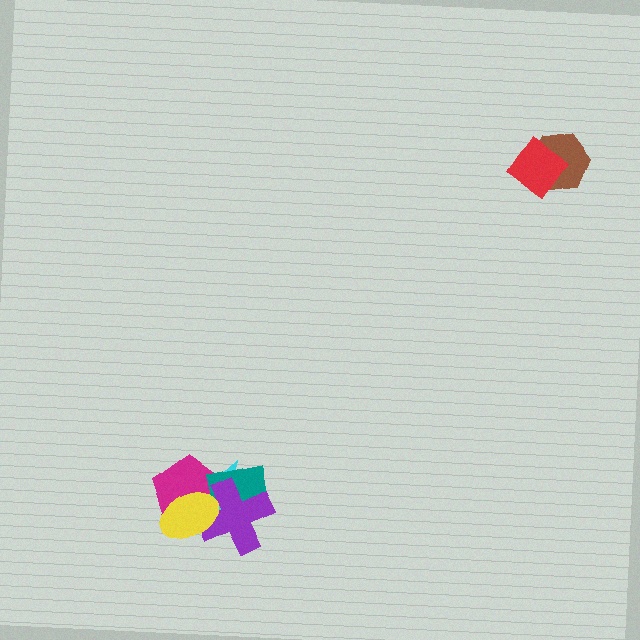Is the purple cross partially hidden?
Yes, it is partially covered by another shape.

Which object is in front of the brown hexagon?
The red diamond is in front of the brown hexagon.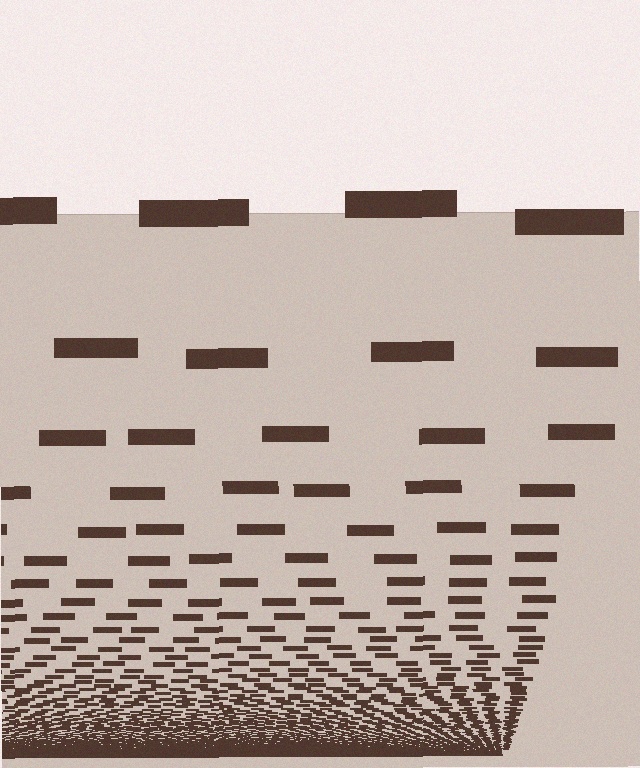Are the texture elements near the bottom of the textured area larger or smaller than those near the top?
Smaller. The gradient is inverted — elements near the bottom are smaller and denser.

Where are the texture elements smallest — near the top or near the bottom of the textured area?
Near the bottom.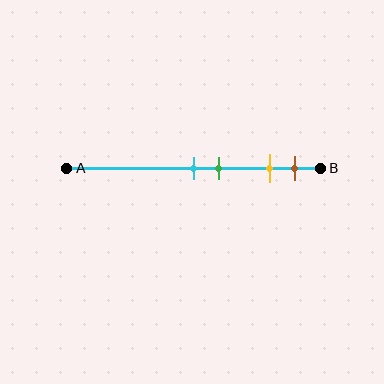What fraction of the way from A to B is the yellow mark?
The yellow mark is approximately 80% (0.8) of the way from A to B.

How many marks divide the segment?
There are 4 marks dividing the segment.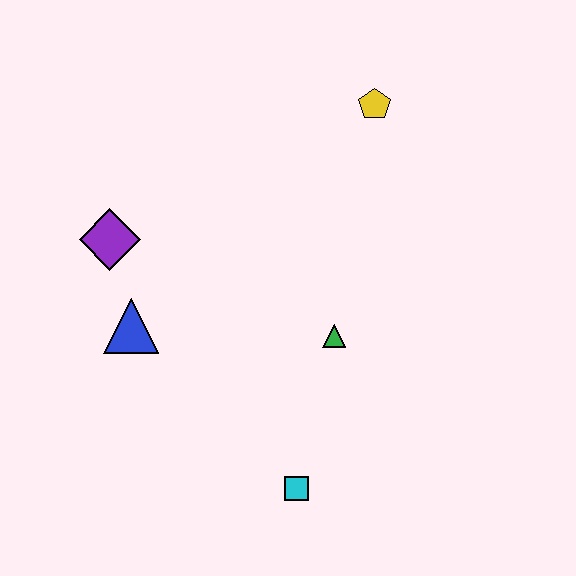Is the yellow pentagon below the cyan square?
No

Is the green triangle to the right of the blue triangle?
Yes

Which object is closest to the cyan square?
The green triangle is closest to the cyan square.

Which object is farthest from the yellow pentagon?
The cyan square is farthest from the yellow pentagon.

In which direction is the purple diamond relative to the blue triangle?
The purple diamond is above the blue triangle.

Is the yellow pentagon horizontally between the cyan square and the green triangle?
No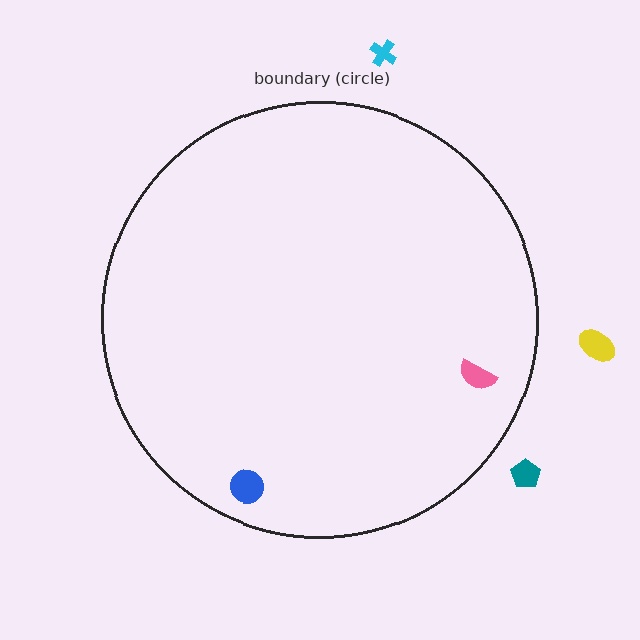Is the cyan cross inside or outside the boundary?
Outside.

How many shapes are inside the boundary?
2 inside, 3 outside.